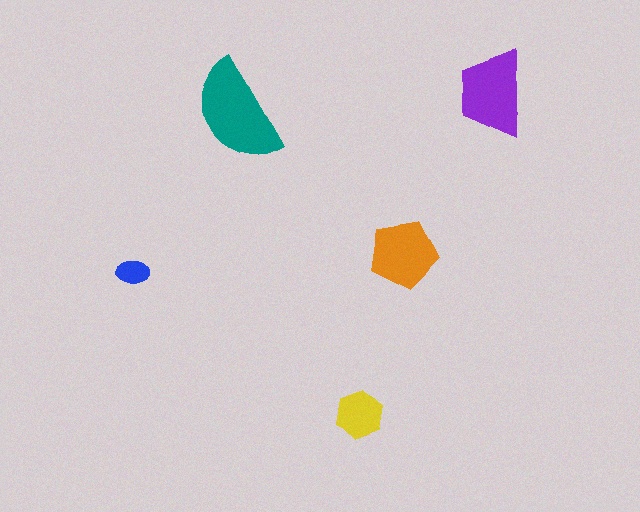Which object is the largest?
The teal semicircle.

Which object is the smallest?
The blue ellipse.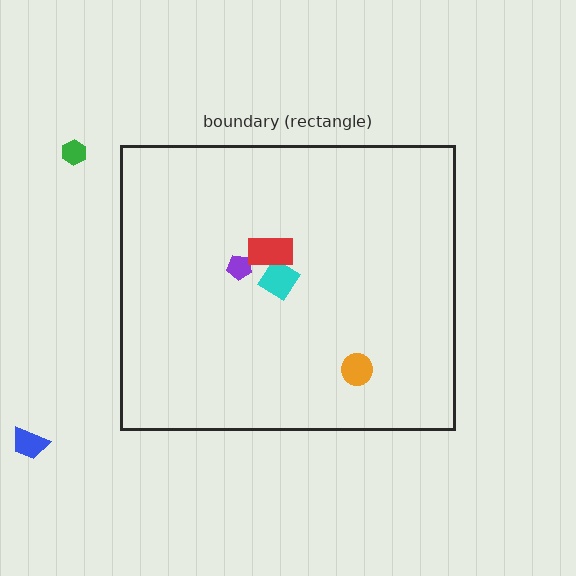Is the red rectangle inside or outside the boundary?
Inside.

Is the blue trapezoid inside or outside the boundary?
Outside.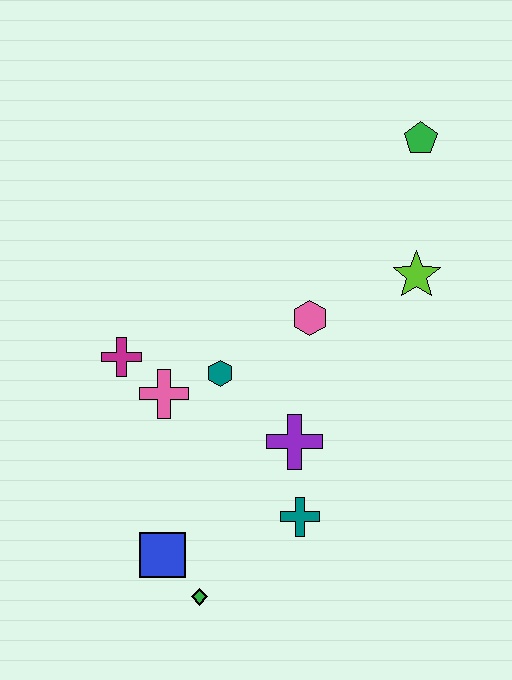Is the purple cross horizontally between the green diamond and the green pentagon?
Yes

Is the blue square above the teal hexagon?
No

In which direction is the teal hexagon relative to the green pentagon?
The teal hexagon is below the green pentagon.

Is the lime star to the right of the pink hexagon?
Yes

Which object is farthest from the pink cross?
The green pentagon is farthest from the pink cross.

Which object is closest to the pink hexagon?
The teal hexagon is closest to the pink hexagon.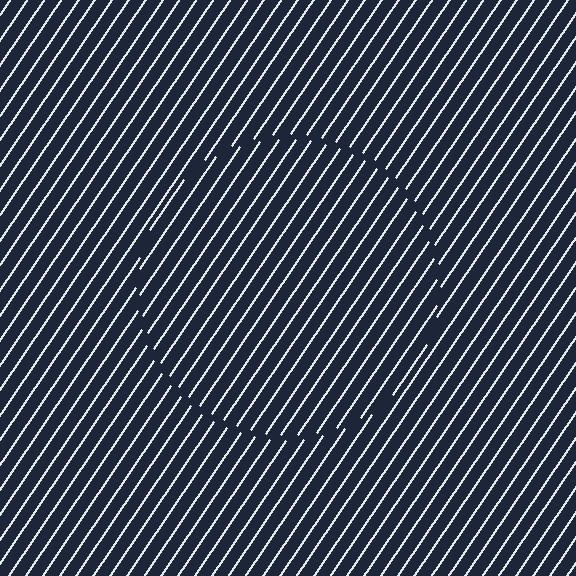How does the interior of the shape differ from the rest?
The interior of the shape contains the same grating, shifted by half a period — the contour is defined by the phase discontinuity where line-ends from the inner and outer gratings abut.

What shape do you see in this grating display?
An illusory circle. The interior of the shape contains the same grating, shifted by half a period — the contour is defined by the phase discontinuity where line-ends from the inner and outer gratings abut.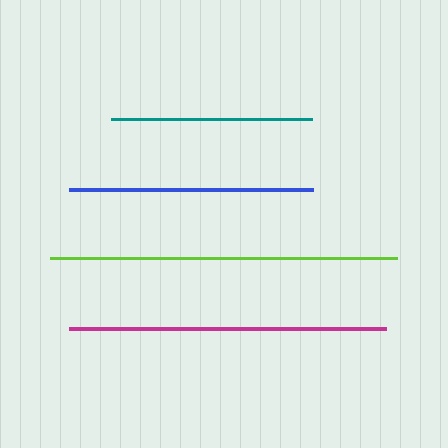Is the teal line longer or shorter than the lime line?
The lime line is longer than the teal line.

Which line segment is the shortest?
The teal line is the shortest at approximately 201 pixels.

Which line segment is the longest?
The lime line is the longest at approximately 348 pixels.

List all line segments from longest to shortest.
From longest to shortest: lime, magenta, blue, teal.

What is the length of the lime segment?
The lime segment is approximately 348 pixels long.